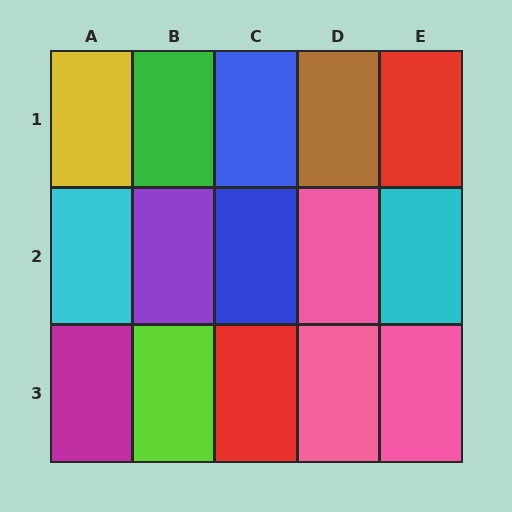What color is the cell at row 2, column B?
Purple.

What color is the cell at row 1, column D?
Brown.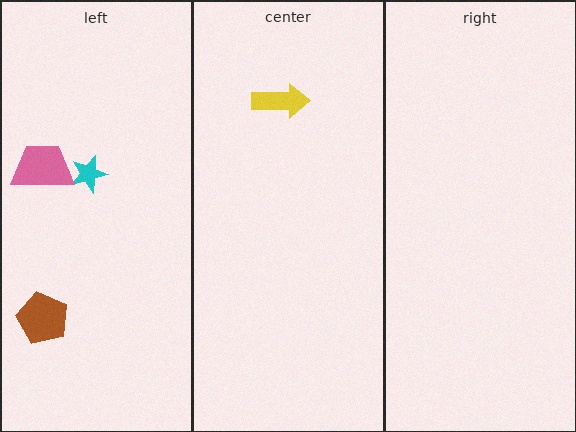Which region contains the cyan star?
The left region.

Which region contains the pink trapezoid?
The left region.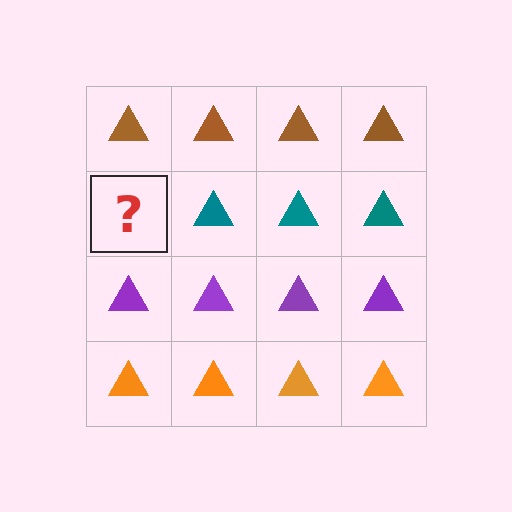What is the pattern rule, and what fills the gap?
The rule is that each row has a consistent color. The gap should be filled with a teal triangle.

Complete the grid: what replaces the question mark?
The question mark should be replaced with a teal triangle.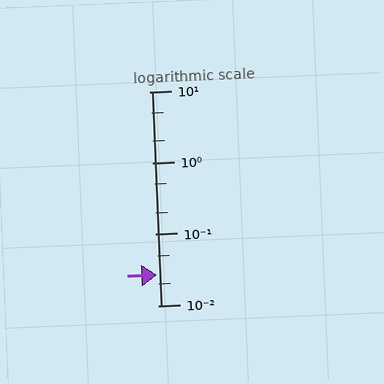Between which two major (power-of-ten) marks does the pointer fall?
The pointer is between 0.01 and 0.1.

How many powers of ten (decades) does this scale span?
The scale spans 3 decades, from 0.01 to 10.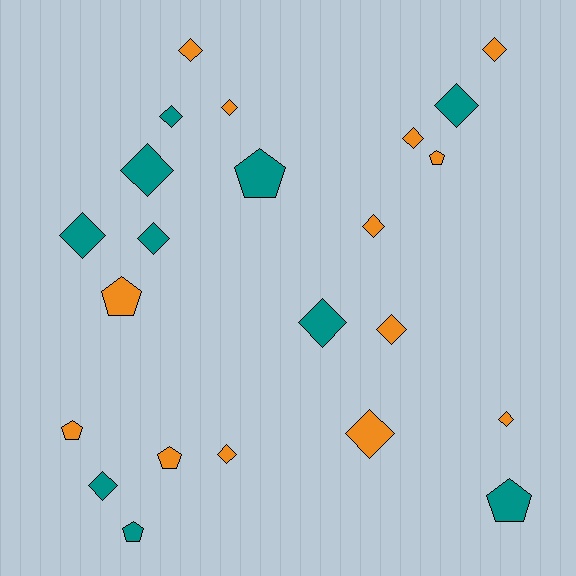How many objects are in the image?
There are 23 objects.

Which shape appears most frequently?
Diamond, with 16 objects.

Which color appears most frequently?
Orange, with 13 objects.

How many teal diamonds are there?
There are 7 teal diamonds.